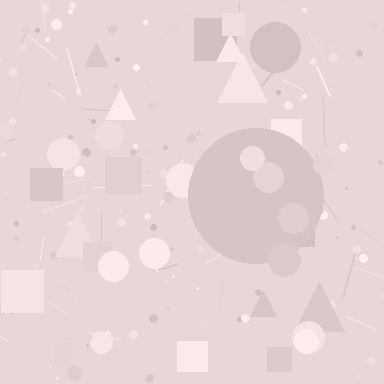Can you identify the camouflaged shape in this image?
The camouflaged shape is a circle.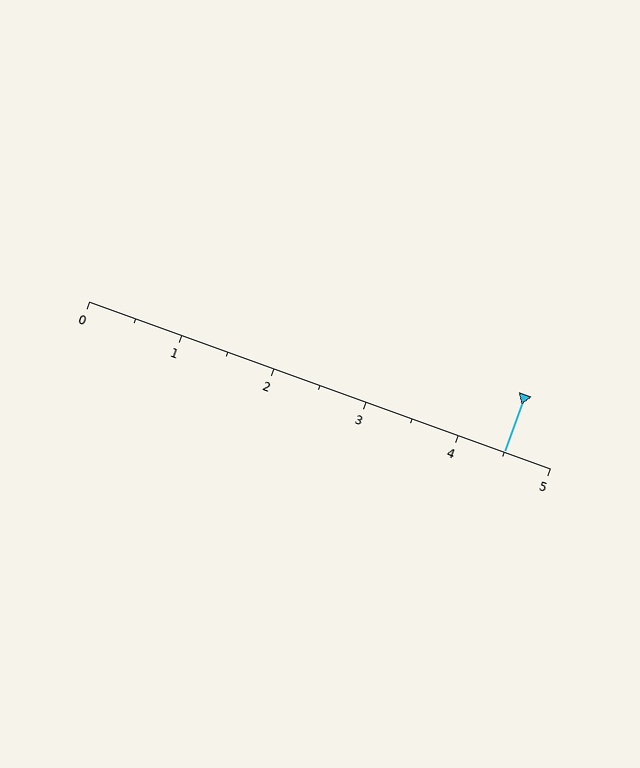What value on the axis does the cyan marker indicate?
The marker indicates approximately 4.5.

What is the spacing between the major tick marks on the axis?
The major ticks are spaced 1 apart.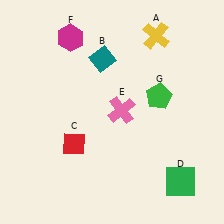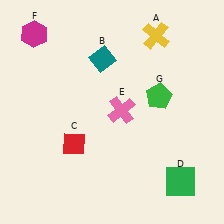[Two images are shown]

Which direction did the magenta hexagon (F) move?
The magenta hexagon (F) moved left.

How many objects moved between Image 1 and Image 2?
1 object moved between the two images.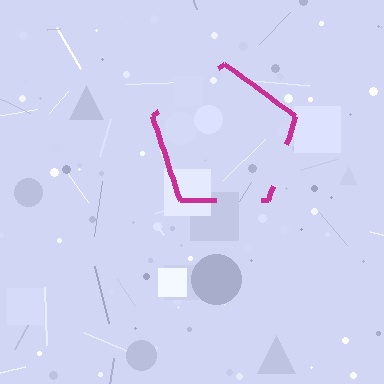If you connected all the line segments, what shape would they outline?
They would outline a pentagon.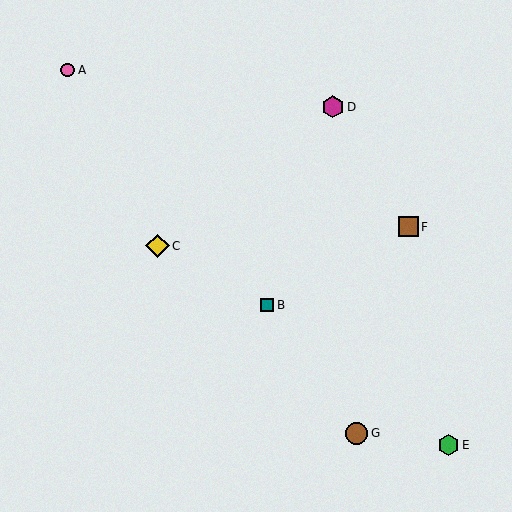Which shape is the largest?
The yellow diamond (labeled C) is the largest.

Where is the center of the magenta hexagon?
The center of the magenta hexagon is at (333, 107).